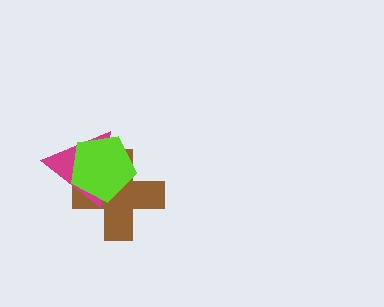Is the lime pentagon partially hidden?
No, no other shape covers it.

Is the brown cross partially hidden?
Yes, it is partially covered by another shape.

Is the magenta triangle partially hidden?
Yes, it is partially covered by another shape.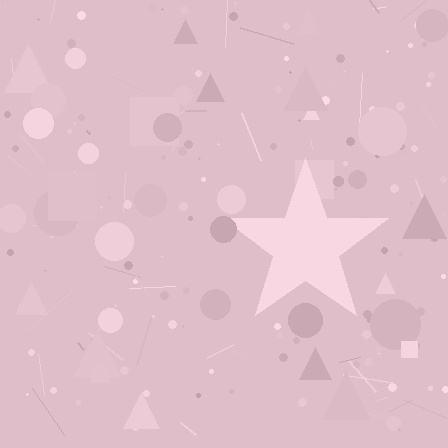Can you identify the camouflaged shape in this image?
The camouflaged shape is a star.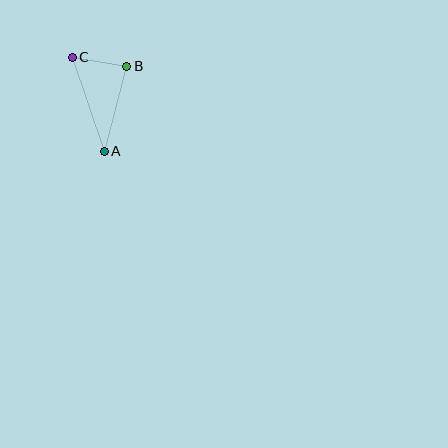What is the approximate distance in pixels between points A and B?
The distance between A and B is approximately 88 pixels.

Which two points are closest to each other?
Points B and C are closest to each other.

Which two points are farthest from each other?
Points A and C are farthest from each other.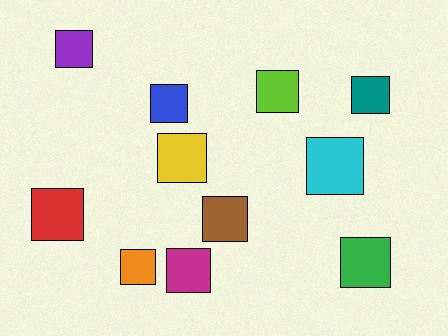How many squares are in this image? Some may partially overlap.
There are 11 squares.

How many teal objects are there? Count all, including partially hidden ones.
There is 1 teal object.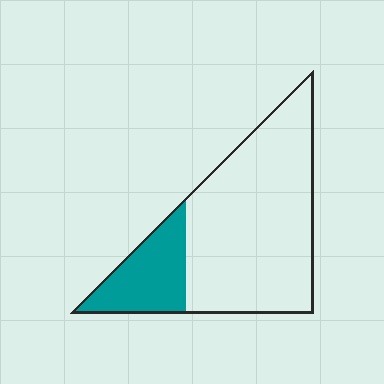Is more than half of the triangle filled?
No.